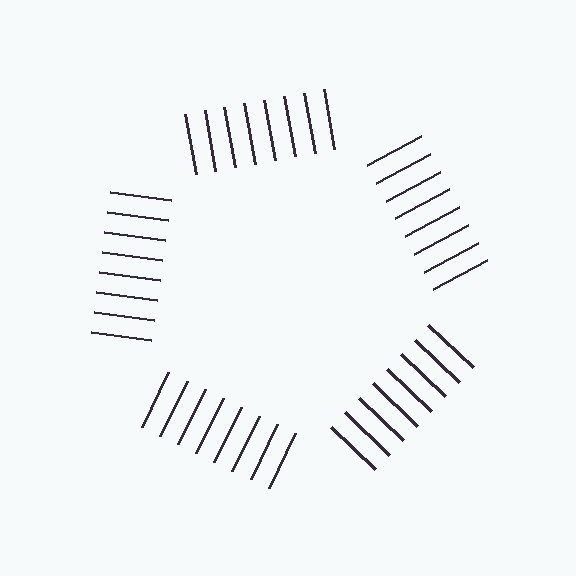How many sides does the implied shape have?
5 sides — the line-ends trace a pentagon.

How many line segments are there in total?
40 — 8 along each of the 5 edges.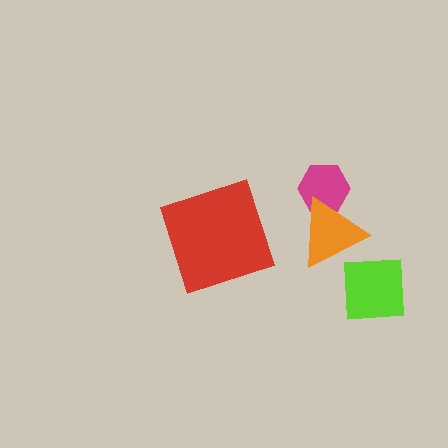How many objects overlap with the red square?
0 objects overlap with the red square.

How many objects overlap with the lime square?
0 objects overlap with the lime square.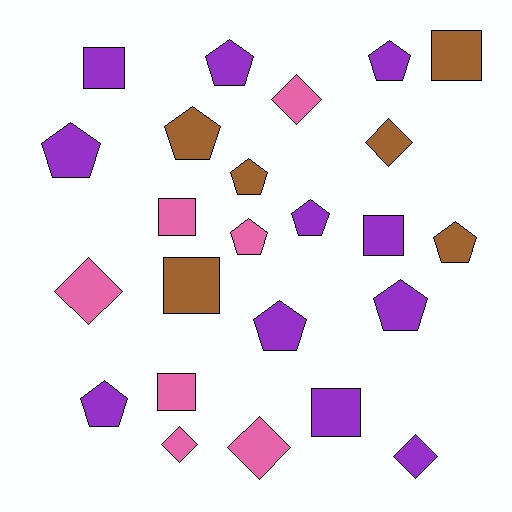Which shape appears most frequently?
Pentagon, with 11 objects.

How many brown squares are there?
There are 2 brown squares.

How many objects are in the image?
There are 24 objects.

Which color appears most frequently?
Purple, with 11 objects.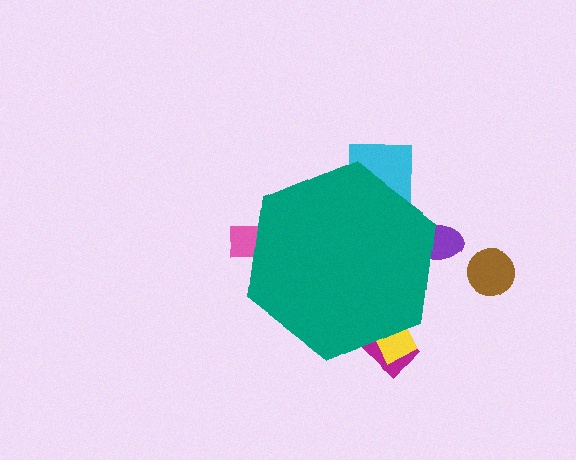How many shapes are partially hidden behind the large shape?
5 shapes are partially hidden.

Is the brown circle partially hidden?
No, the brown circle is fully visible.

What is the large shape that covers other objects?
A teal hexagon.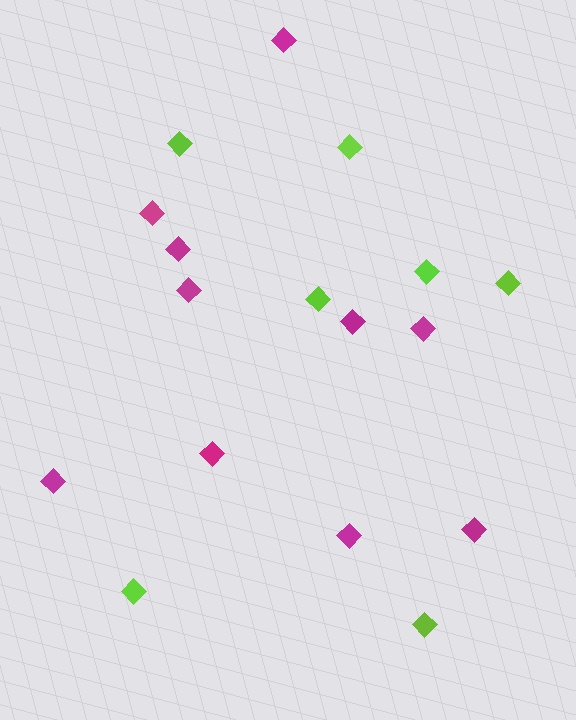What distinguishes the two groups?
There are 2 groups: one group of lime diamonds (7) and one group of magenta diamonds (10).